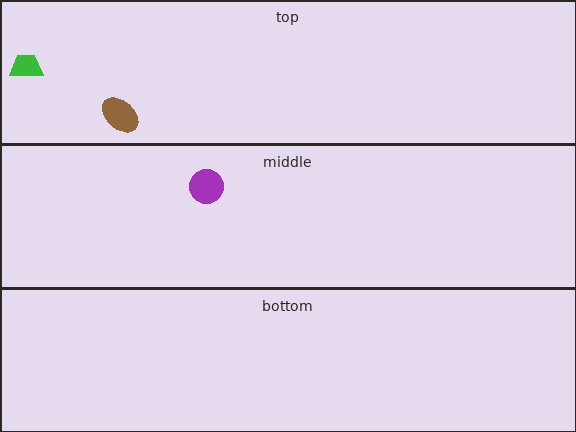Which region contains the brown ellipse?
The top region.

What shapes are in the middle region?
The purple circle.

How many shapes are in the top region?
2.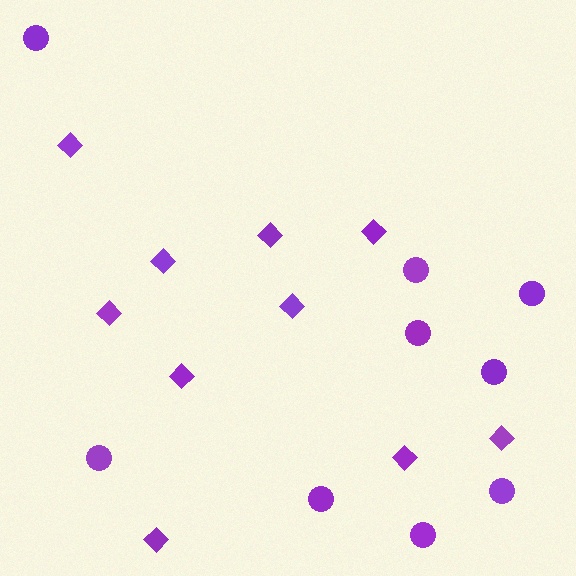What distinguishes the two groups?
There are 2 groups: one group of diamonds (10) and one group of circles (9).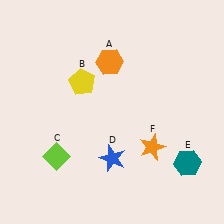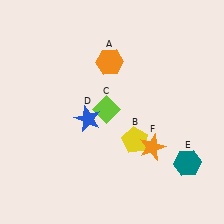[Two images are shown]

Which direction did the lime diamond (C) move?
The lime diamond (C) moved right.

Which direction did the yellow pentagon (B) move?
The yellow pentagon (B) moved down.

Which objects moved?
The objects that moved are: the yellow pentagon (B), the lime diamond (C), the blue star (D).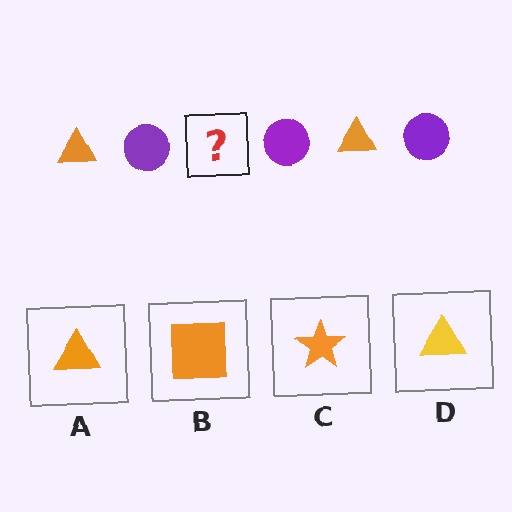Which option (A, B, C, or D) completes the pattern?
A.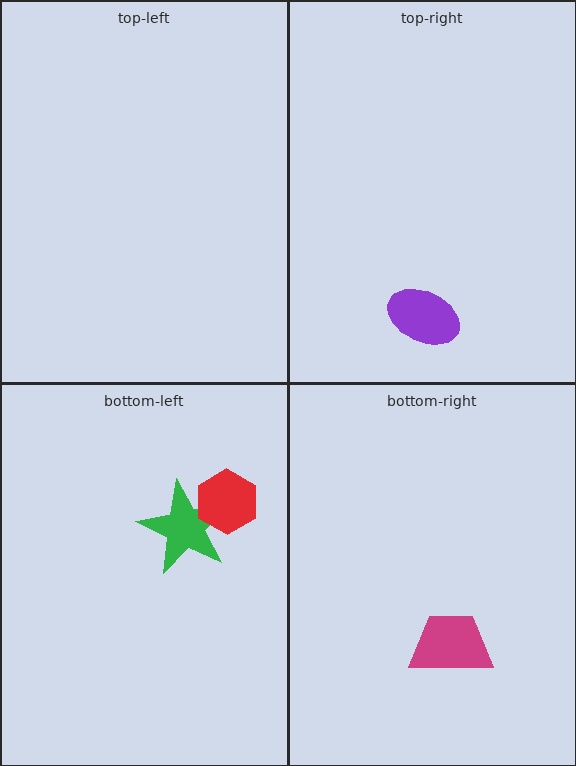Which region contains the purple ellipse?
The top-right region.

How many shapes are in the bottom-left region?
2.